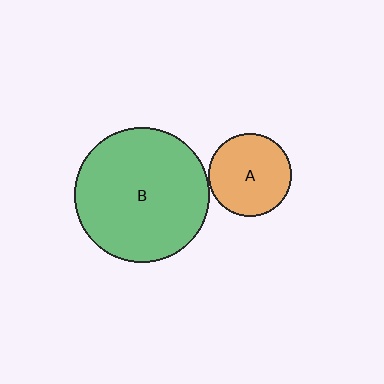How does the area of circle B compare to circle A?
Approximately 2.6 times.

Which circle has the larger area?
Circle B (green).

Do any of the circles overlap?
No, none of the circles overlap.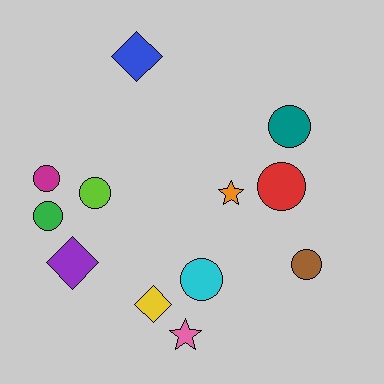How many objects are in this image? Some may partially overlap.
There are 12 objects.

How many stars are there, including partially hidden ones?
There are 2 stars.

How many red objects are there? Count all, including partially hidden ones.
There is 1 red object.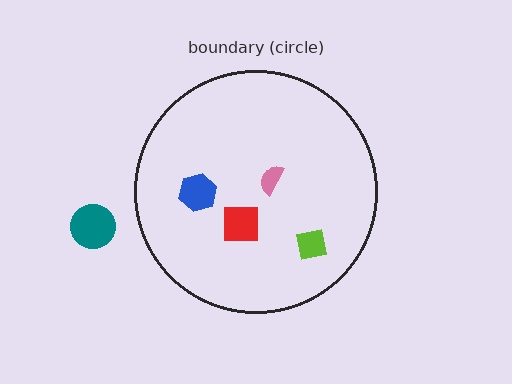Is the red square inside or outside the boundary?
Inside.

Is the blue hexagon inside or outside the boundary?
Inside.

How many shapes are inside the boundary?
4 inside, 1 outside.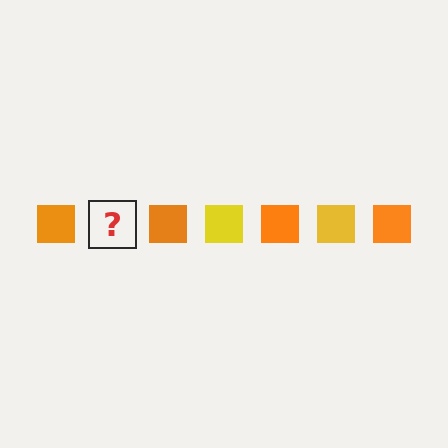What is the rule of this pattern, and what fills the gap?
The rule is that the pattern cycles through orange, yellow squares. The gap should be filled with a yellow square.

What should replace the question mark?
The question mark should be replaced with a yellow square.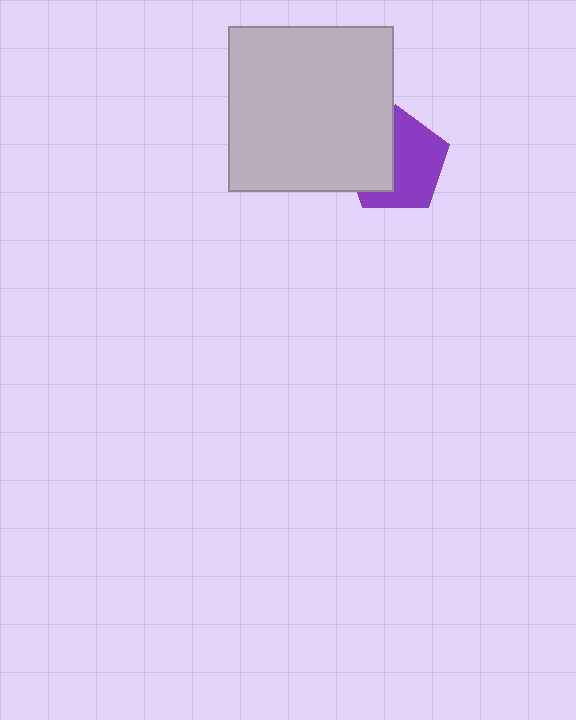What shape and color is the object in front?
The object in front is a light gray square.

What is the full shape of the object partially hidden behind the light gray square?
The partially hidden object is a purple pentagon.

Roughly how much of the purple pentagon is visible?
About half of it is visible (roughly 60%).